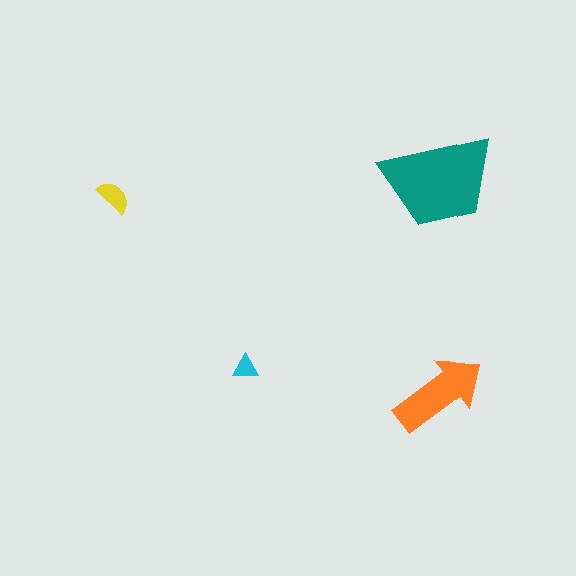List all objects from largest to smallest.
The teal trapezoid, the orange arrow, the yellow semicircle, the cyan triangle.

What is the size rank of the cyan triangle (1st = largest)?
4th.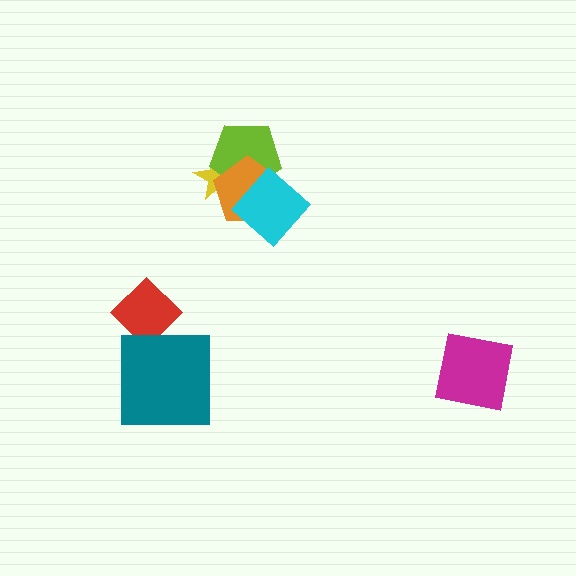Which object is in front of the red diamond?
The teal square is in front of the red diamond.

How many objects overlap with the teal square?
1 object overlaps with the teal square.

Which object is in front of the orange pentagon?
The cyan diamond is in front of the orange pentagon.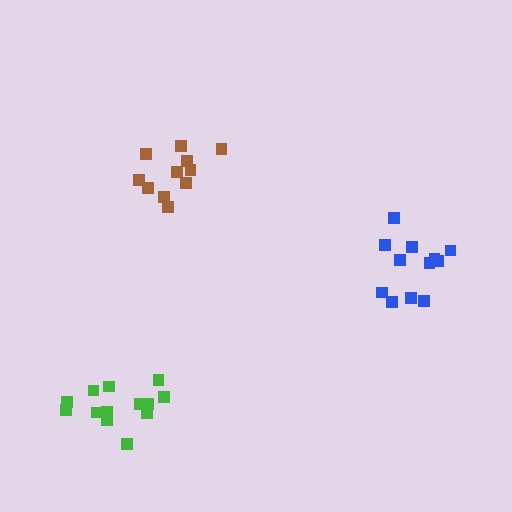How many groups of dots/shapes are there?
There are 3 groups.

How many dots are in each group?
Group 1: 11 dots, Group 2: 12 dots, Group 3: 13 dots (36 total).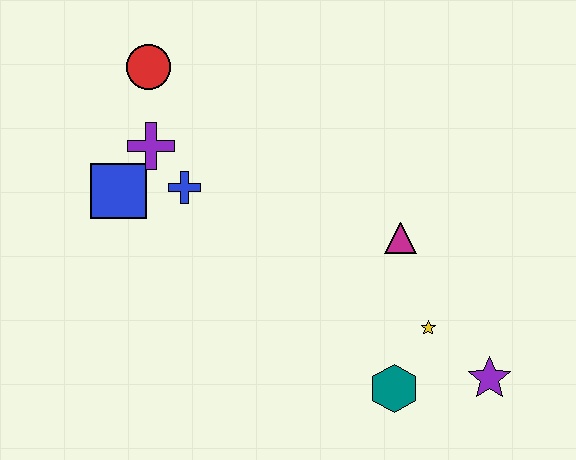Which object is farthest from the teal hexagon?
The red circle is farthest from the teal hexagon.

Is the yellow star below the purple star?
No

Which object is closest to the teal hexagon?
The yellow star is closest to the teal hexagon.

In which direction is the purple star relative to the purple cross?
The purple star is to the right of the purple cross.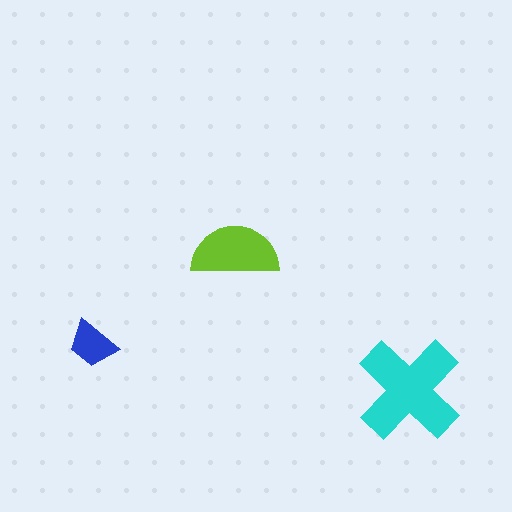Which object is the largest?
The cyan cross.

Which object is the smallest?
The blue trapezoid.